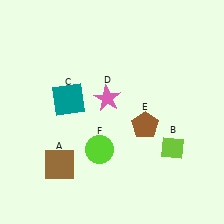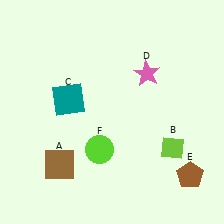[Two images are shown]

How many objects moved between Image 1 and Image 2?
2 objects moved between the two images.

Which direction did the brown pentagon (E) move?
The brown pentagon (E) moved down.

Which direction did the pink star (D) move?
The pink star (D) moved right.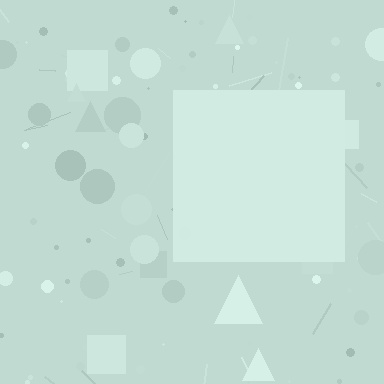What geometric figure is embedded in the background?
A square is embedded in the background.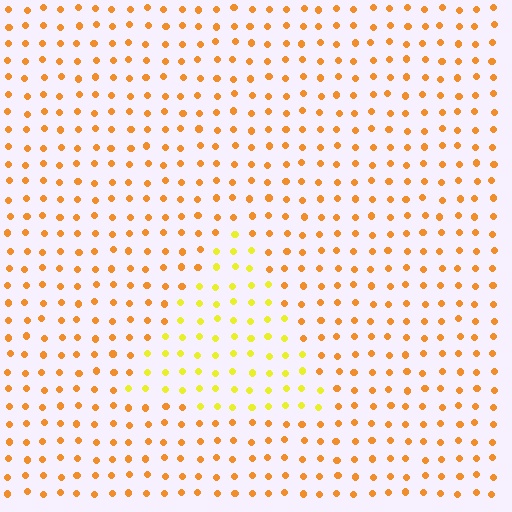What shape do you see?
I see a triangle.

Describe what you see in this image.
The image is filled with small orange elements in a uniform arrangement. A triangle-shaped region is visible where the elements are tinted to a slightly different hue, forming a subtle color boundary.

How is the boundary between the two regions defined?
The boundary is defined purely by a slight shift in hue (about 32 degrees). Spacing, size, and orientation are identical on both sides.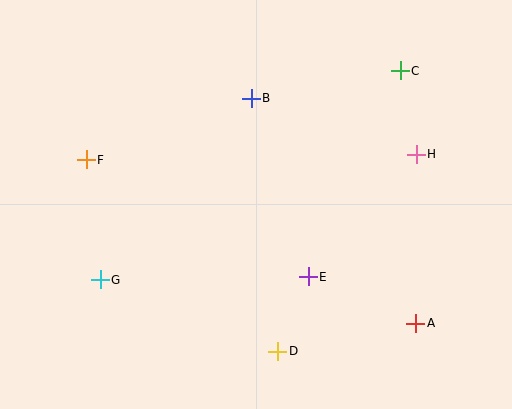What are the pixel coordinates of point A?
Point A is at (416, 323).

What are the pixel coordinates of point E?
Point E is at (308, 277).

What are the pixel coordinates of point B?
Point B is at (251, 98).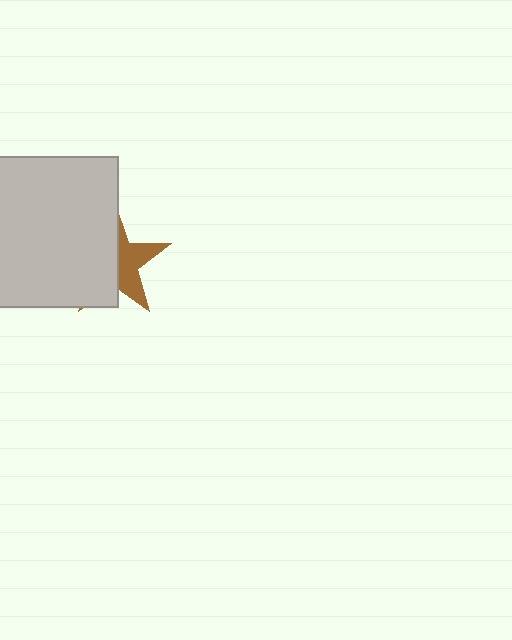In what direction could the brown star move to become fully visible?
The brown star could move right. That would shift it out from behind the light gray rectangle entirely.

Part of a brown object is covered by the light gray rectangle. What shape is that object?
It is a star.